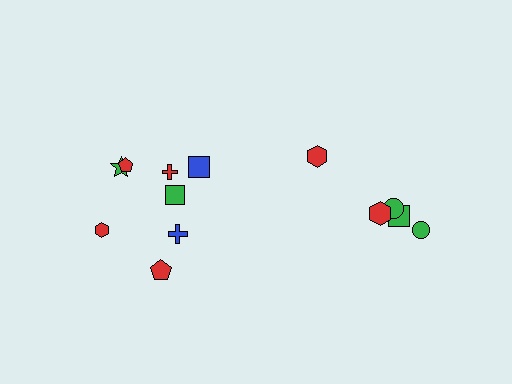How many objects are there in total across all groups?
There are 13 objects.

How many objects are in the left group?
There are 8 objects.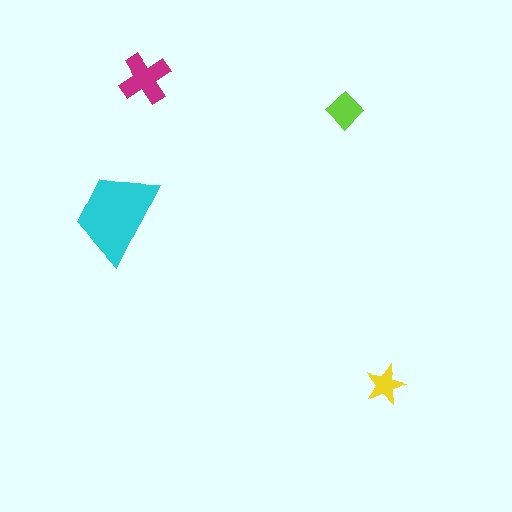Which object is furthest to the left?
The cyan trapezoid is leftmost.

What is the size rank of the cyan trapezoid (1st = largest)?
1st.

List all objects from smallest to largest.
The yellow star, the lime diamond, the magenta cross, the cyan trapezoid.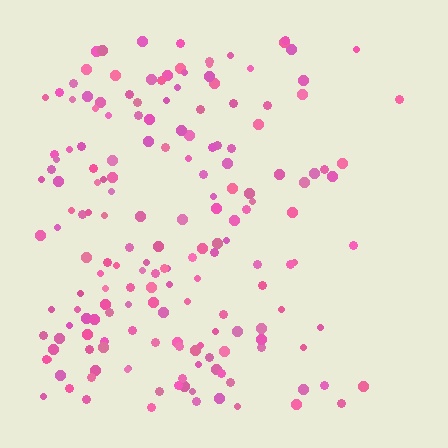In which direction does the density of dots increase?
From right to left, with the left side densest.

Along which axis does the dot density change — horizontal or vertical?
Horizontal.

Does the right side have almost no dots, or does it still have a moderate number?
Still a moderate number, just noticeably fewer than the left.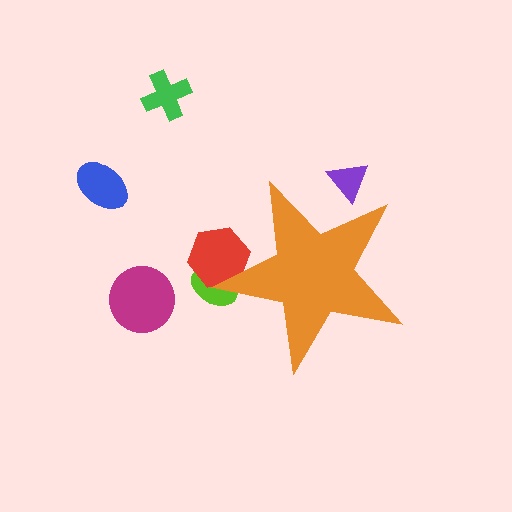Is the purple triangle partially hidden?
Yes, the purple triangle is partially hidden behind the orange star.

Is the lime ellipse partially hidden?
Yes, the lime ellipse is partially hidden behind the orange star.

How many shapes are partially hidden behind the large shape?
3 shapes are partially hidden.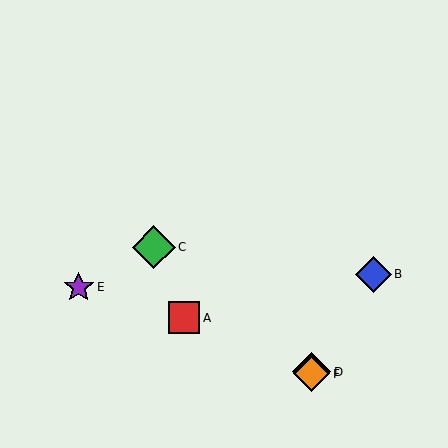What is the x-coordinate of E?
Object E is at x≈79.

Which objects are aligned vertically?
Objects D, F are aligned vertically.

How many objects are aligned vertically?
2 objects (D, F) are aligned vertically.